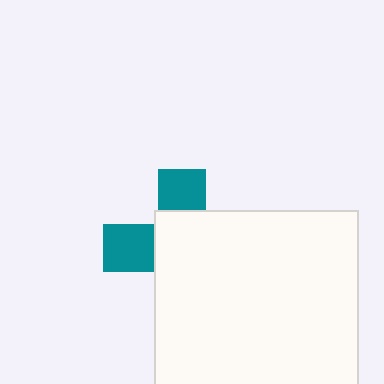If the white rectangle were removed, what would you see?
You would see the complete teal cross.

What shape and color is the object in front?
The object in front is a white rectangle.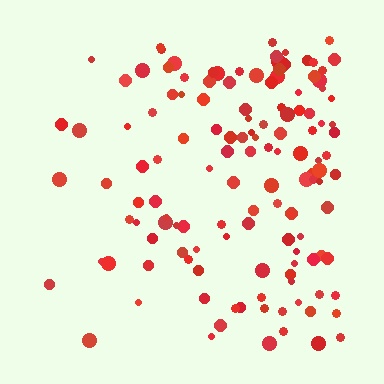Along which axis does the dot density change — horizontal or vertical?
Horizontal.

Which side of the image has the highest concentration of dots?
The right.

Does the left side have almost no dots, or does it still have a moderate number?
Still a moderate number, just noticeably fewer than the right.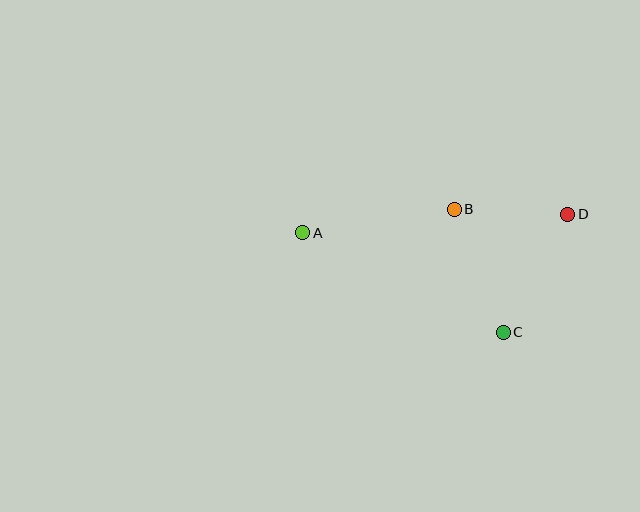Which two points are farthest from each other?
Points A and D are farthest from each other.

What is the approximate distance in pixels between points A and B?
The distance between A and B is approximately 153 pixels.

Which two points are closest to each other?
Points B and D are closest to each other.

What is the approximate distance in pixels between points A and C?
The distance between A and C is approximately 223 pixels.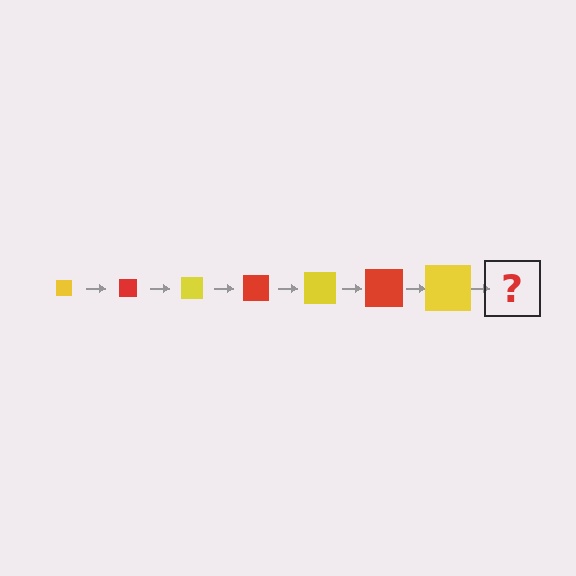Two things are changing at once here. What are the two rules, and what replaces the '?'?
The two rules are that the square grows larger each step and the color cycles through yellow and red. The '?' should be a red square, larger than the previous one.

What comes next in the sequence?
The next element should be a red square, larger than the previous one.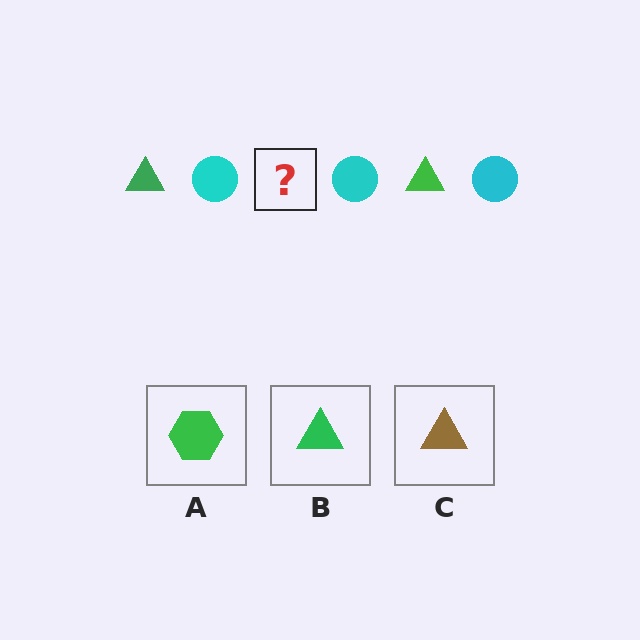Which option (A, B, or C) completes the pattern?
B.